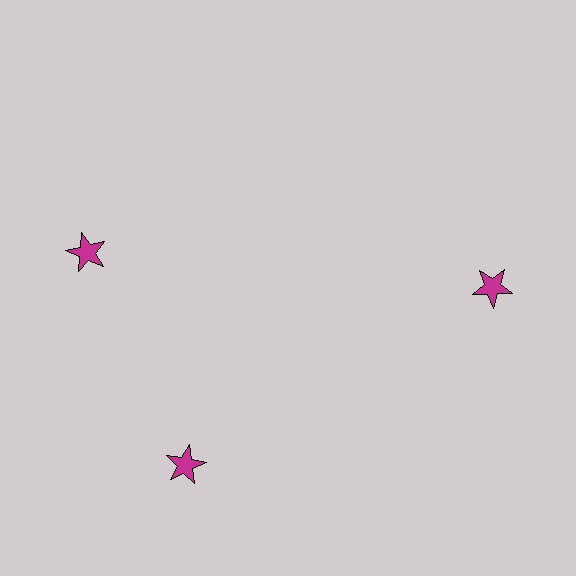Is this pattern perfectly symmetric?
No. The 3 magenta stars are arranged in a ring, but one element near the 11 o'clock position is rotated out of alignment along the ring, breaking the 3-fold rotational symmetry.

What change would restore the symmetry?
The symmetry would be restored by rotating it back into even spacing with its neighbors so that all 3 stars sit at equal angles and equal distance from the center.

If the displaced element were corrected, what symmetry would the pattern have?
It would have 3-fold rotational symmetry — the pattern would map onto itself every 120 degrees.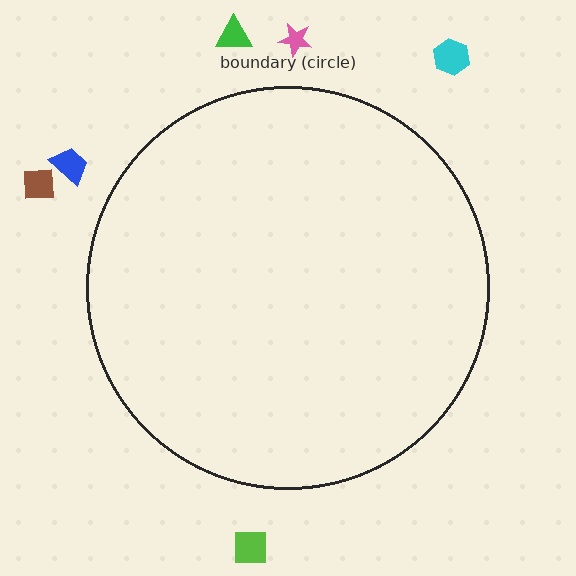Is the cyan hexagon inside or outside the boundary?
Outside.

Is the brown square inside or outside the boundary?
Outside.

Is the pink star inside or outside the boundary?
Outside.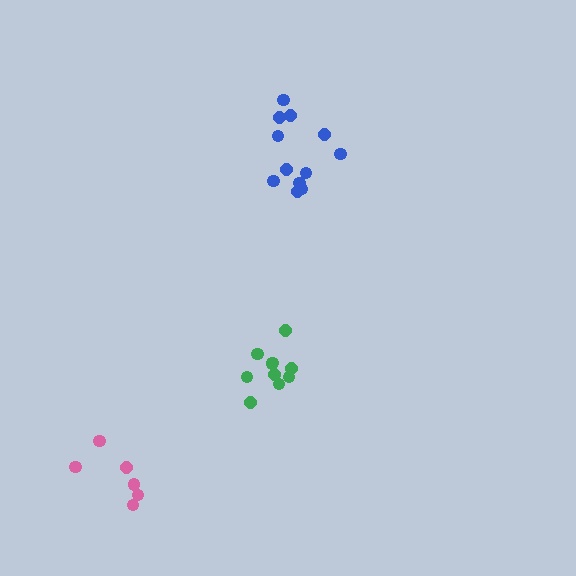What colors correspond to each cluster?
The clusters are colored: pink, green, blue.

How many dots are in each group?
Group 1: 6 dots, Group 2: 10 dots, Group 3: 12 dots (28 total).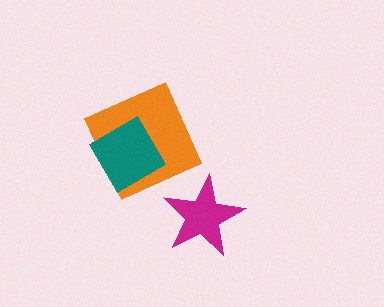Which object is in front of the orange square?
The teal diamond is in front of the orange square.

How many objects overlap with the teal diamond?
1 object overlaps with the teal diamond.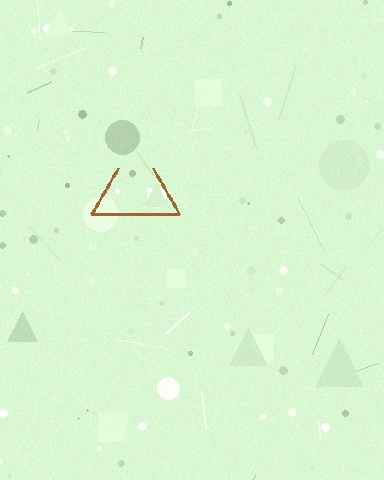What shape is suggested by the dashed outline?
The dashed outline suggests a triangle.